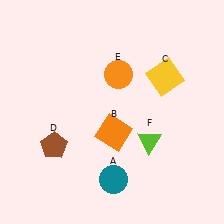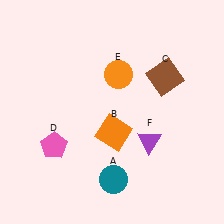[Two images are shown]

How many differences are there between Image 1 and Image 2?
There are 3 differences between the two images.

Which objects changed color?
C changed from yellow to brown. D changed from brown to pink. F changed from lime to purple.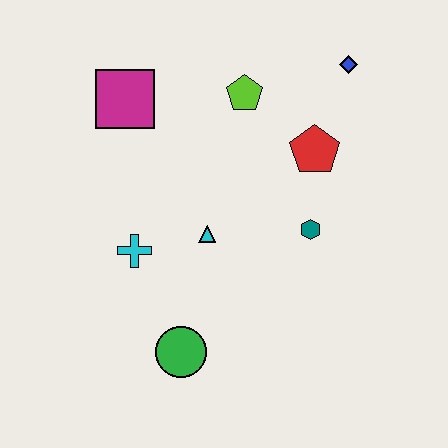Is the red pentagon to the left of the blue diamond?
Yes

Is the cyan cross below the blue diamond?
Yes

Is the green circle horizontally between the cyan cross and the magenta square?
No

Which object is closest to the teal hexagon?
The red pentagon is closest to the teal hexagon.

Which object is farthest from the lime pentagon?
The green circle is farthest from the lime pentagon.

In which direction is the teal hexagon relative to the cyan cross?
The teal hexagon is to the right of the cyan cross.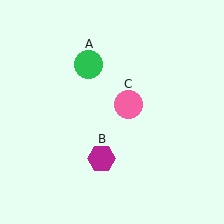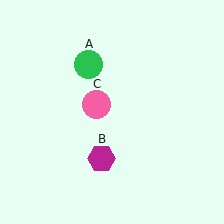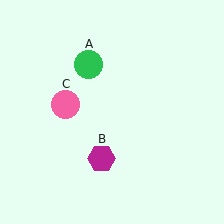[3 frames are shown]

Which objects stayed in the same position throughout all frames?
Green circle (object A) and magenta hexagon (object B) remained stationary.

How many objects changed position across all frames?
1 object changed position: pink circle (object C).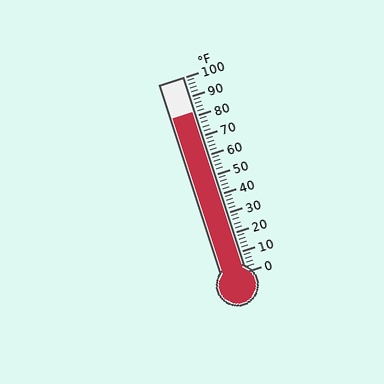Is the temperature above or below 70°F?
The temperature is above 70°F.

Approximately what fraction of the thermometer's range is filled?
The thermometer is filled to approximately 80% of its range.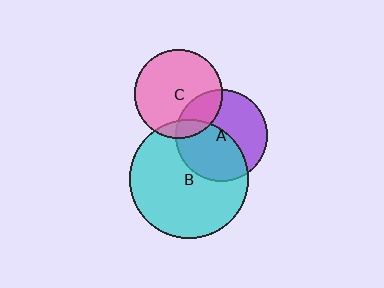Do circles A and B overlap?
Yes.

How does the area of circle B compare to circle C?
Approximately 1.8 times.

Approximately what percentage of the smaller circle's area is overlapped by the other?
Approximately 50%.